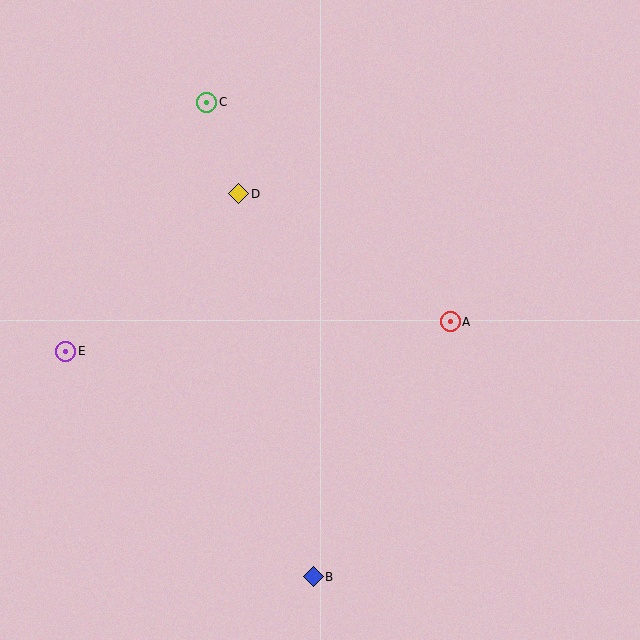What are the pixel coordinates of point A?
Point A is at (450, 322).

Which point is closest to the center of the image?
Point A at (450, 322) is closest to the center.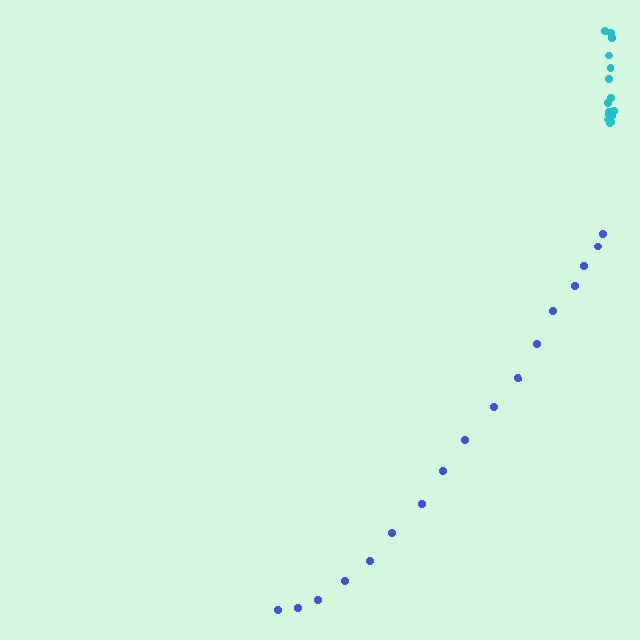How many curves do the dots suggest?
There are 2 distinct paths.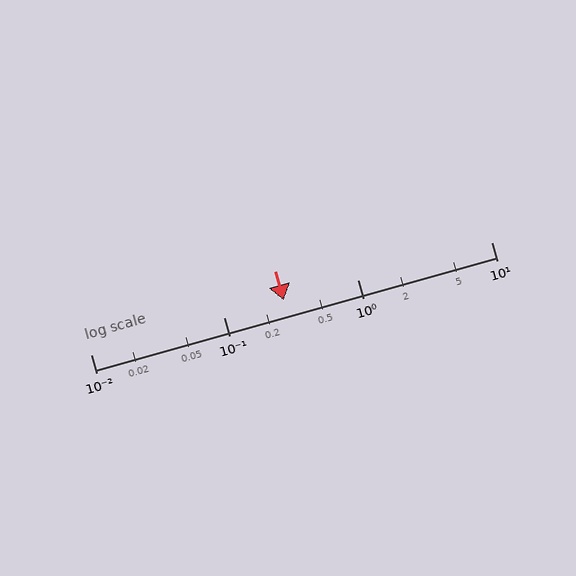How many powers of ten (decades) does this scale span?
The scale spans 3 decades, from 0.01 to 10.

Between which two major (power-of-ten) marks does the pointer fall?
The pointer is between 0.1 and 1.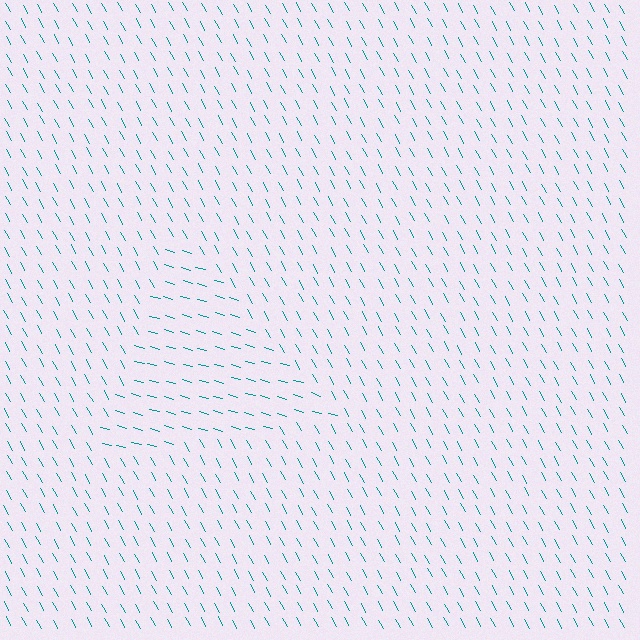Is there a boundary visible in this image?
Yes, there is a texture boundary formed by a change in line orientation.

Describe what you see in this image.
The image is filled with small teal line segments. A triangle region in the image has lines oriented differently from the surrounding lines, creating a visible texture boundary.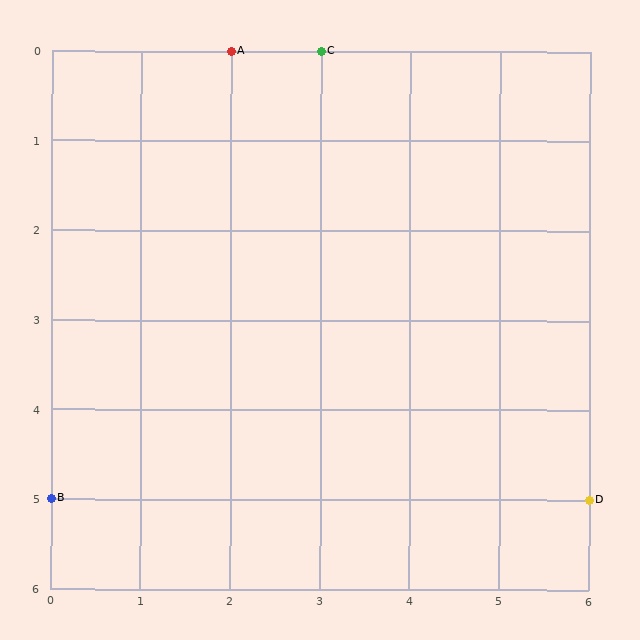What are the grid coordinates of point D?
Point D is at grid coordinates (6, 5).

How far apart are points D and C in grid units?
Points D and C are 3 columns and 5 rows apart (about 5.8 grid units diagonally).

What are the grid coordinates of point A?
Point A is at grid coordinates (2, 0).